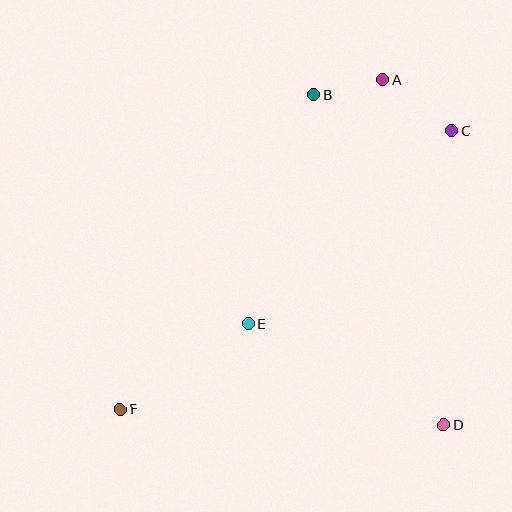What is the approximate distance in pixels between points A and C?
The distance between A and C is approximately 86 pixels.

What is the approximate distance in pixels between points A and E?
The distance between A and E is approximately 279 pixels.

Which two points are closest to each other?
Points A and B are closest to each other.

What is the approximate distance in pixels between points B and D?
The distance between B and D is approximately 355 pixels.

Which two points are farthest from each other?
Points C and F are farthest from each other.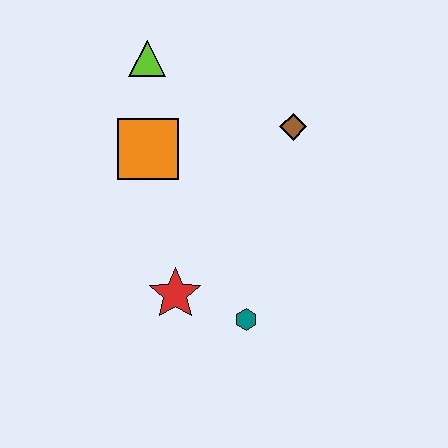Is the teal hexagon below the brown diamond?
Yes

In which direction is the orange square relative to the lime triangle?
The orange square is below the lime triangle.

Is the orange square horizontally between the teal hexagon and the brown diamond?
No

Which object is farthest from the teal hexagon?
The lime triangle is farthest from the teal hexagon.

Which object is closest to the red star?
The teal hexagon is closest to the red star.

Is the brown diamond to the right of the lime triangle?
Yes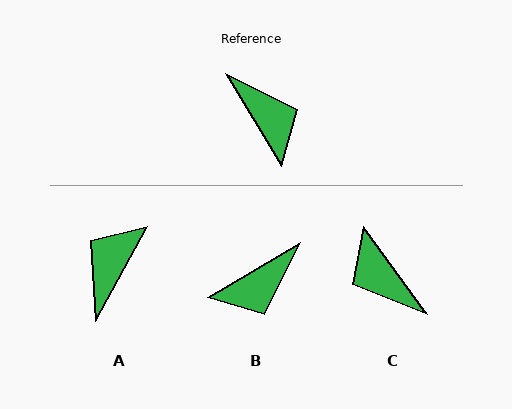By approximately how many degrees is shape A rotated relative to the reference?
Approximately 121 degrees counter-clockwise.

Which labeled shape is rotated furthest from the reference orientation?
C, about 175 degrees away.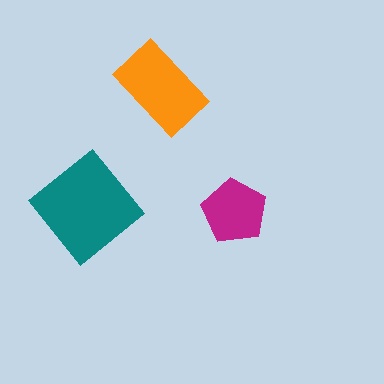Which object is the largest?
The teal diamond.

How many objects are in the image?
There are 3 objects in the image.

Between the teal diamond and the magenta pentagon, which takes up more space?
The teal diamond.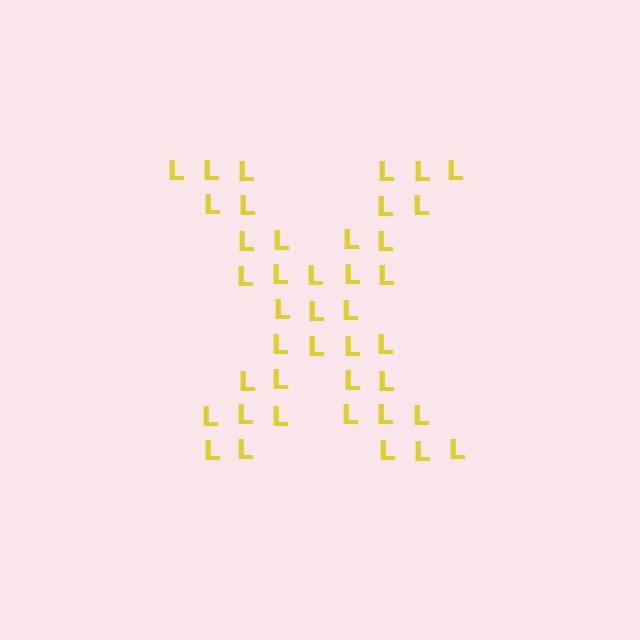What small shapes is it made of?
It is made of small letter L's.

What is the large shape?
The large shape is the letter X.